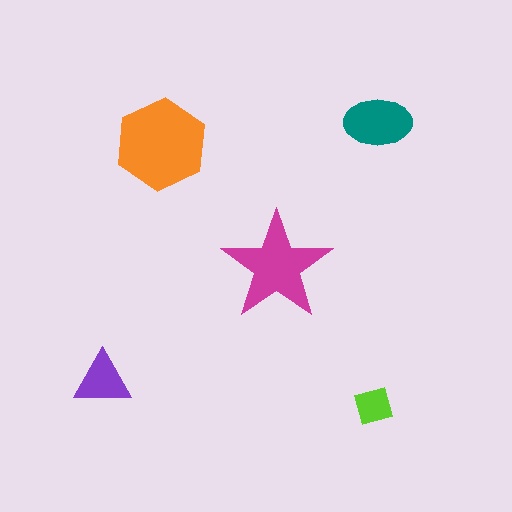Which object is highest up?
The teal ellipse is topmost.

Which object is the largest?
The orange hexagon.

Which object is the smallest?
The lime square.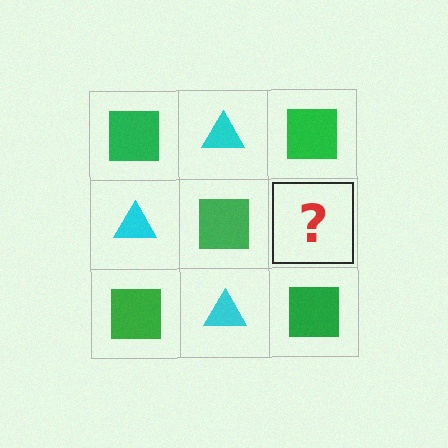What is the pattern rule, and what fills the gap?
The rule is that it alternates green square and cyan triangle in a checkerboard pattern. The gap should be filled with a cyan triangle.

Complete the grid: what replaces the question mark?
The question mark should be replaced with a cyan triangle.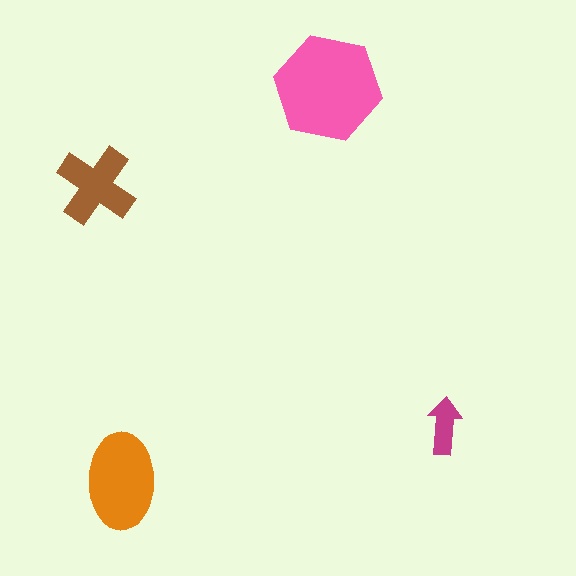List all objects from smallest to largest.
The magenta arrow, the brown cross, the orange ellipse, the pink hexagon.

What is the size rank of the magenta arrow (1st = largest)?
4th.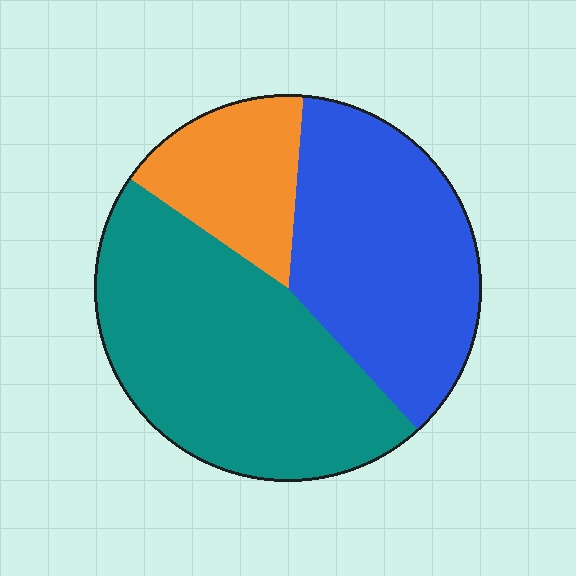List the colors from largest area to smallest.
From largest to smallest: teal, blue, orange.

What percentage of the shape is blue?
Blue takes up between a quarter and a half of the shape.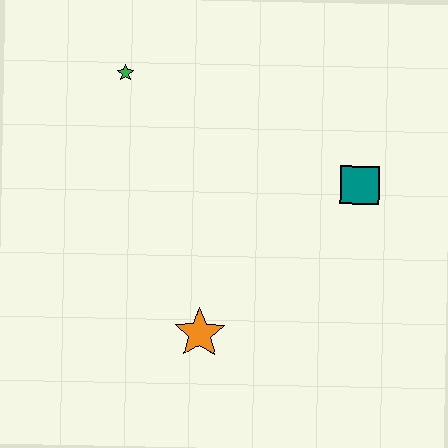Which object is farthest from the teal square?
The green star is farthest from the teal square.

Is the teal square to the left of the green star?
No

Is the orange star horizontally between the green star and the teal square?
Yes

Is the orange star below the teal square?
Yes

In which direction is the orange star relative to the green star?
The orange star is below the green star.